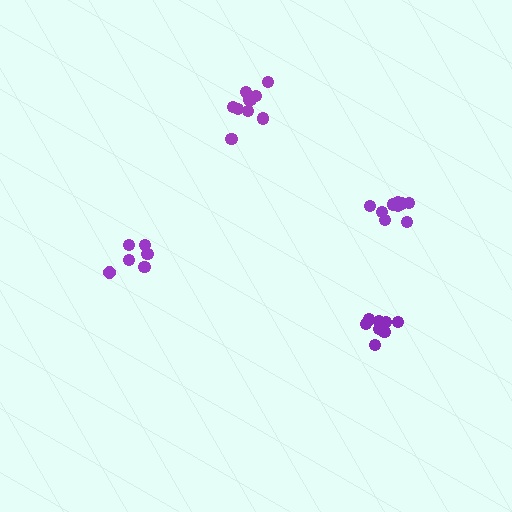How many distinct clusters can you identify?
There are 4 distinct clusters.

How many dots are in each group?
Group 1: 9 dots, Group 2: 6 dots, Group 3: 11 dots, Group 4: 9 dots (35 total).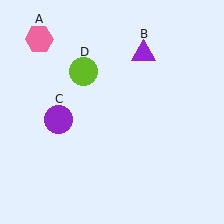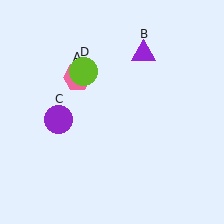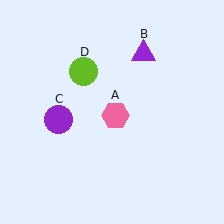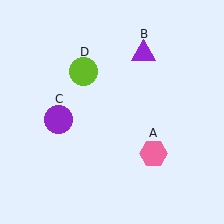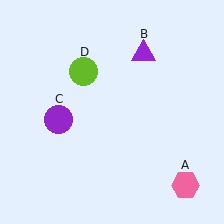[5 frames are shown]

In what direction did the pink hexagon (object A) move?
The pink hexagon (object A) moved down and to the right.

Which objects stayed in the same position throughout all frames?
Purple triangle (object B) and purple circle (object C) and lime circle (object D) remained stationary.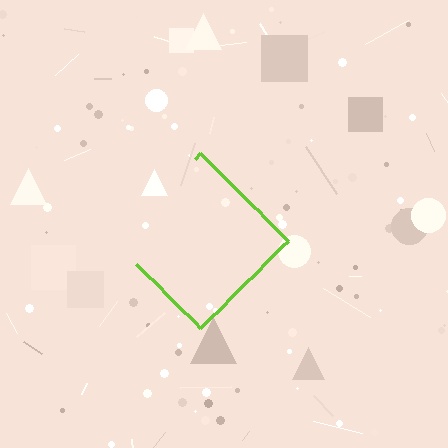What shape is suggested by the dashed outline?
The dashed outline suggests a diamond.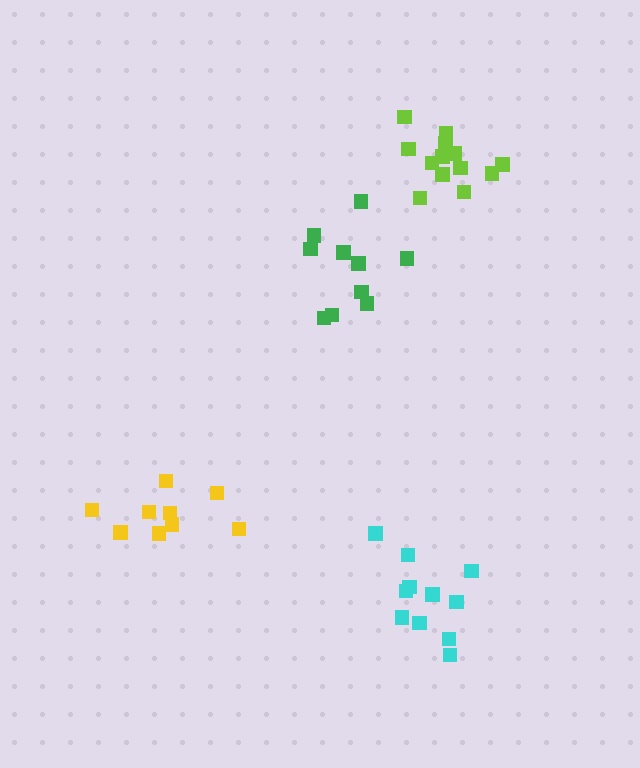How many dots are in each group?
Group 1: 11 dots, Group 2: 9 dots, Group 3: 13 dots, Group 4: 10 dots (43 total).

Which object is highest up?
The lime cluster is topmost.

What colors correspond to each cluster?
The clusters are colored: cyan, yellow, lime, green.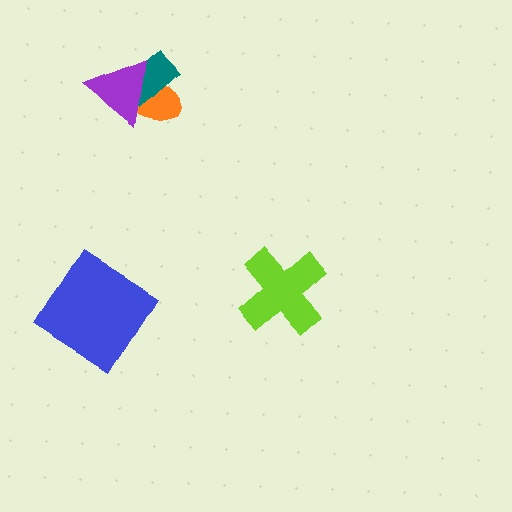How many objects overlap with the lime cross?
0 objects overlap with the lime cross.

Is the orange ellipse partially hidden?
Yes, it is partially covered by another shape.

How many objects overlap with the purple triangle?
2 objects overlap with the purple triangle.